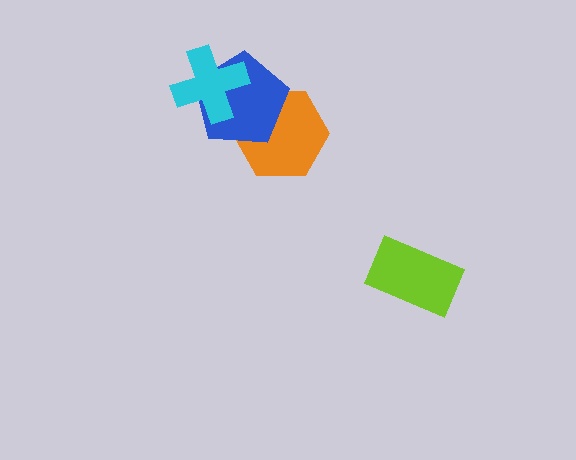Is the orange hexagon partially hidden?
Yes, it is partially covered by another shape.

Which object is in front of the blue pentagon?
The cyan cross is in front of the blue pentagon.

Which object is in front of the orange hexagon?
The blue pentagon is in front of the orange hexagon.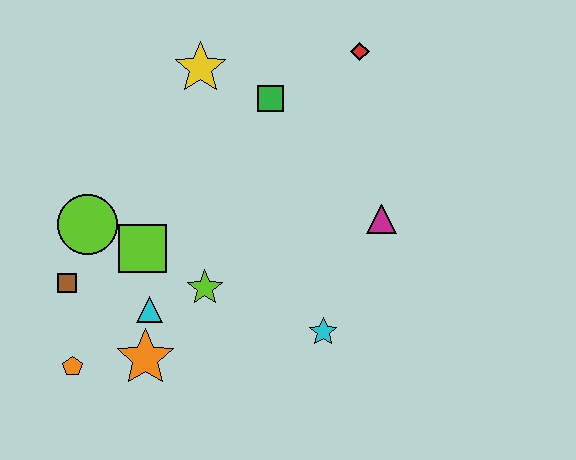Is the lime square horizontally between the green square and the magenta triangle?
No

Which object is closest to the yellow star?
The green square is closest to the yellow star.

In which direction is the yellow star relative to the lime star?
The yellow star is above the lime star.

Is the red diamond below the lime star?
No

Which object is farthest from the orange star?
The red diamond is farthest from the orange star.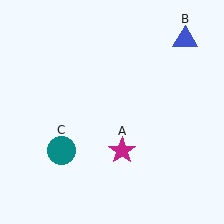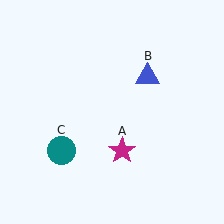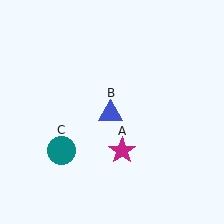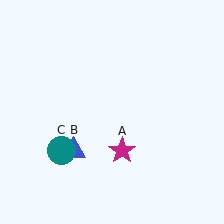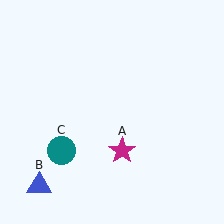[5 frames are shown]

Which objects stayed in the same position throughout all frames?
Magenta star (object A) and teal circle (object C) remained stationary.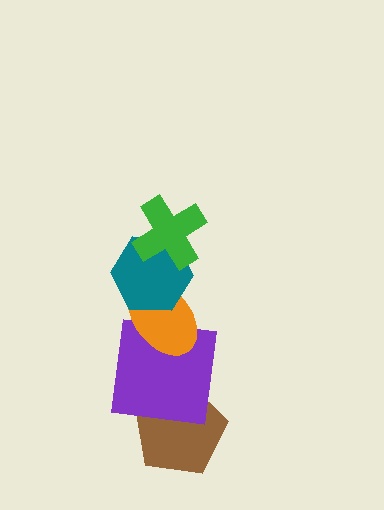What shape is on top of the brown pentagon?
The purple square is on top of the brown pentagon.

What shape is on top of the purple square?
The orange ellipse is on top of the purple square.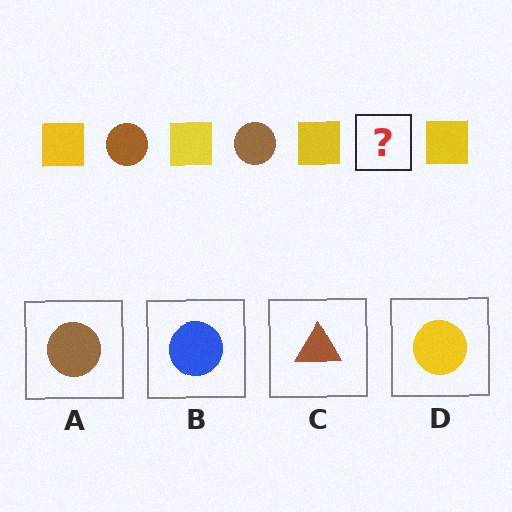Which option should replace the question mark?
Option A.